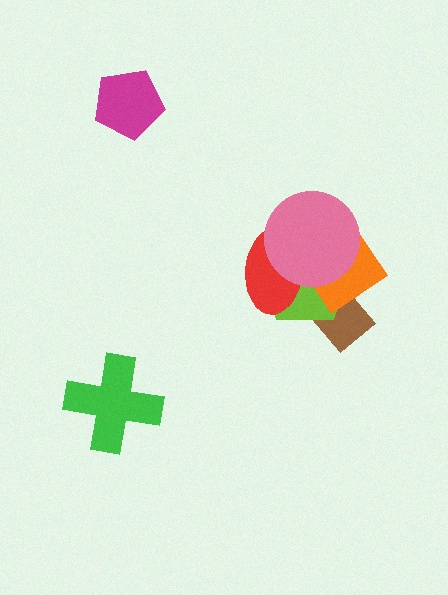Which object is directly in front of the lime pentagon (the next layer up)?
The red ellipse is directly in front of the lime pentagon.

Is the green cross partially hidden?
No, no other shape covers it.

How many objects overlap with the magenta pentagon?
0 objects overlap with the magenta pentagon.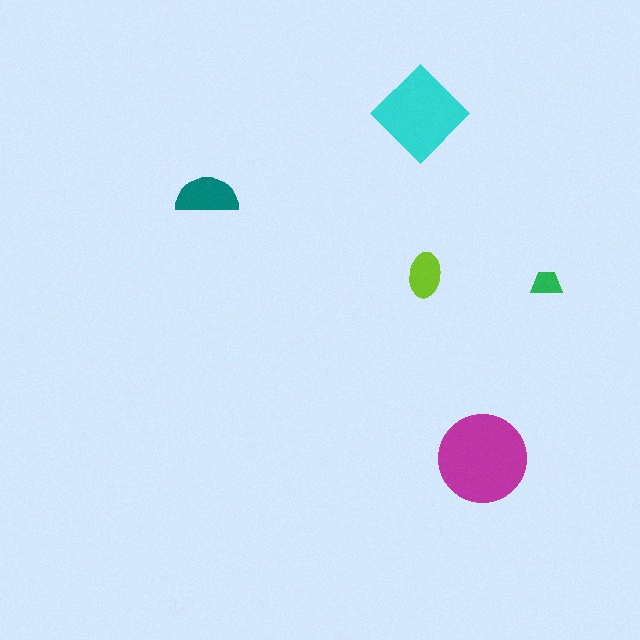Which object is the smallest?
The green trapezoid.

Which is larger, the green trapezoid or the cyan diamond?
The cyan diamond.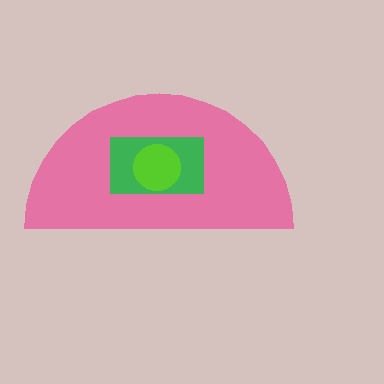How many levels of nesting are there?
3.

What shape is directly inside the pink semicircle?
The green rectangle.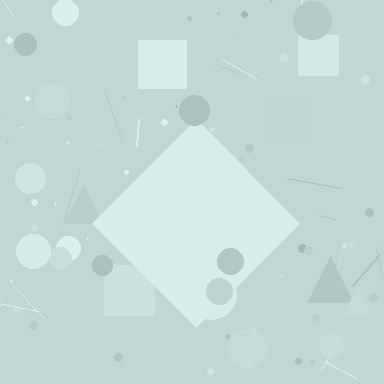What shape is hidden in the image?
A diamond is hidden in the image.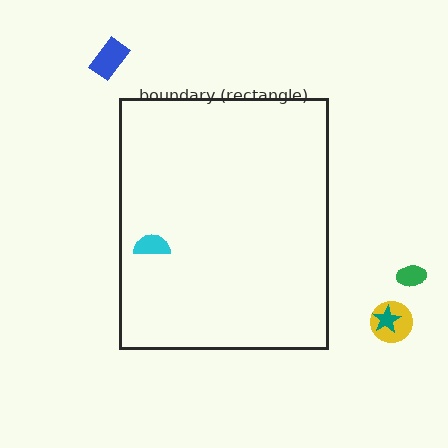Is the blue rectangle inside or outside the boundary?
Outside.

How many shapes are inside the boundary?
1 inside, 4 outside.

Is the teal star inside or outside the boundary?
Outside.